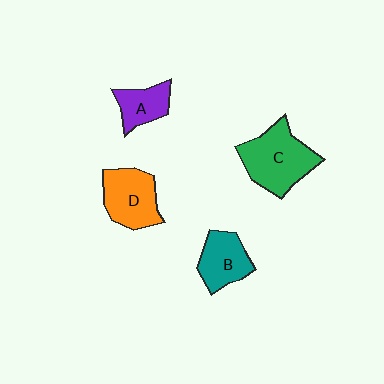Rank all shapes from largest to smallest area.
From largest to smallest: C (green), D (orange), B (teal), A (purple).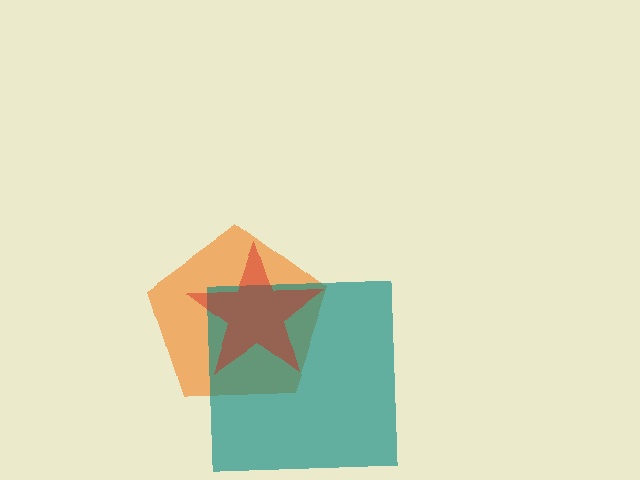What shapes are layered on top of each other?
The layered shapes are: an orange pentagon, a teal square, a red star.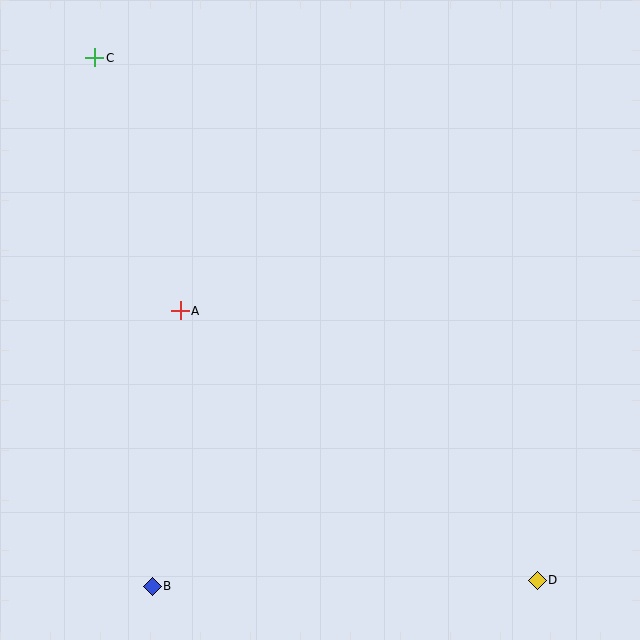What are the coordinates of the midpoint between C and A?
The midpoint between C and A is at (138, 184).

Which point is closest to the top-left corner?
Point C is closest to the top-left corner.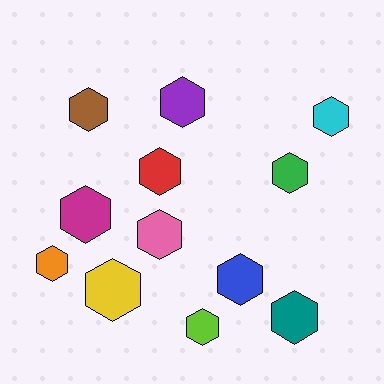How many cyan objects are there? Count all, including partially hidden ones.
There is 1 cyan object.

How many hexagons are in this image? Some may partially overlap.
There are 12 hexagons.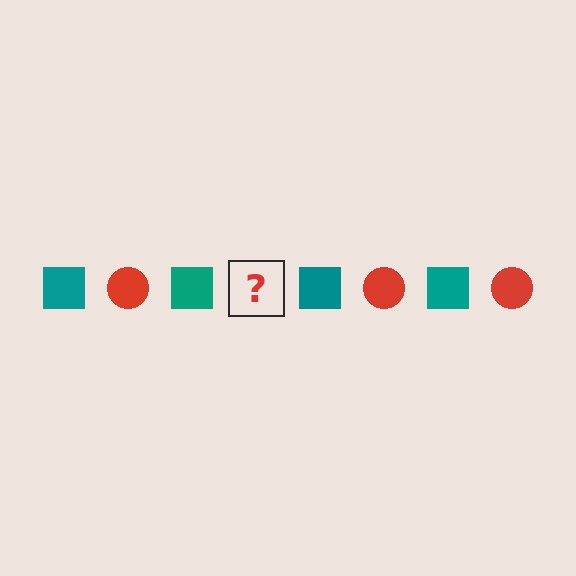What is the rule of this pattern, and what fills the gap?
The rule is that the pattern alternates between teal square and red circle. The gap should be filled with a red circle.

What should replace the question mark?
The question mark should be replaced with a red circle.